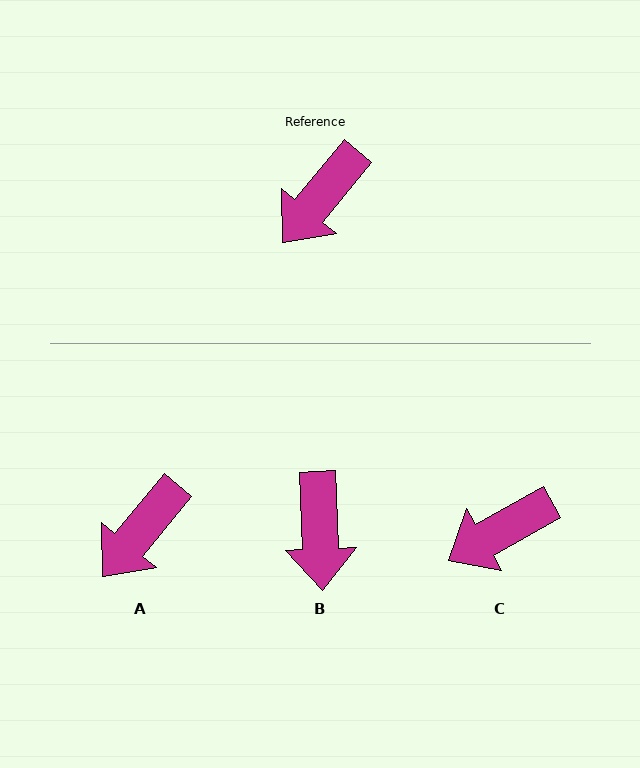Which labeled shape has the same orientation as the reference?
A.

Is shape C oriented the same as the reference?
No, it is off by about 21 degrees.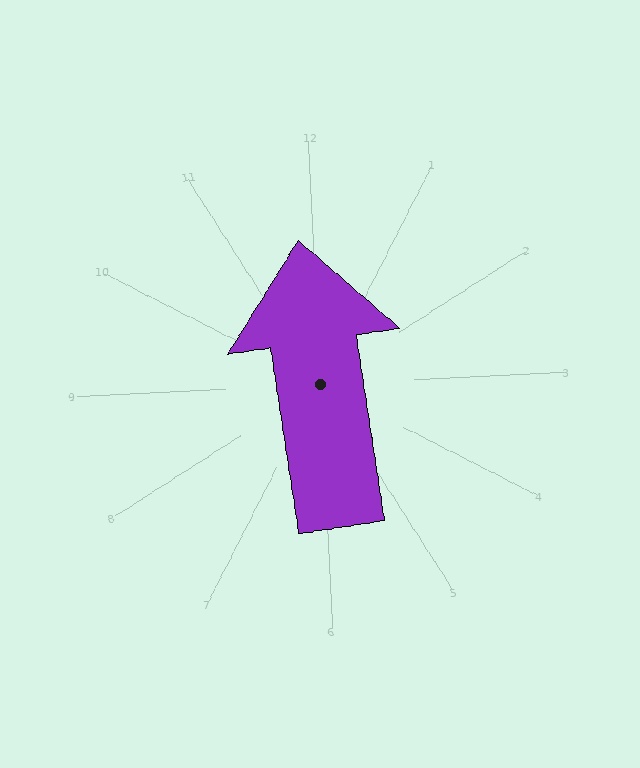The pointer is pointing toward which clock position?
Roughly 12 o'clock.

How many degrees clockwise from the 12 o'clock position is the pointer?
Approximately 354 degrees.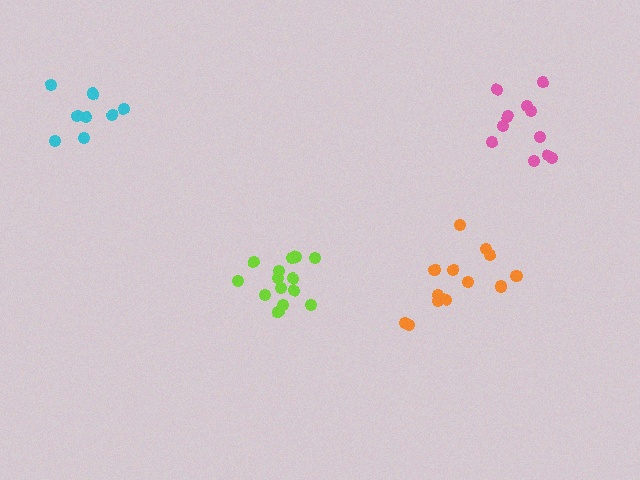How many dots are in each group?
Group 1: 11 dots, Group 2: 8 dots, Group 3: 14 dots, Group 4: 13 dots (46 total).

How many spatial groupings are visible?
There are 4 spatial groupings.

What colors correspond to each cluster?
The clusters are colored: pink, cyan, lime, orange.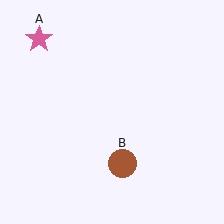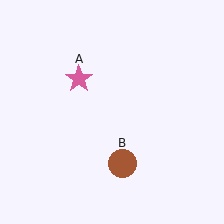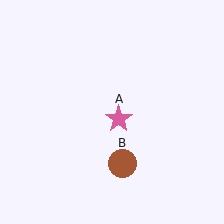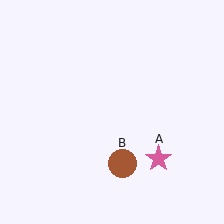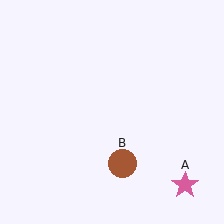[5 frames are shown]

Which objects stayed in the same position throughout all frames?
Brown circle (object B) remained stationary.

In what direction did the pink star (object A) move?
The pink star (object A) moved down and to the right.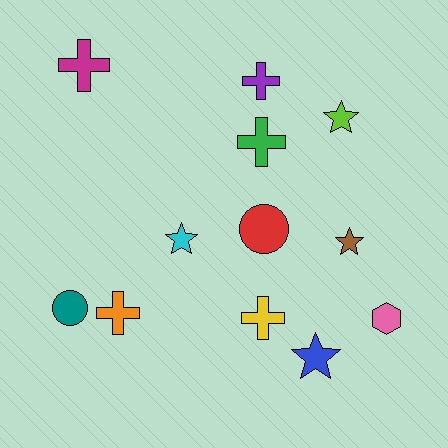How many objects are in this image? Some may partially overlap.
There are 12 objects.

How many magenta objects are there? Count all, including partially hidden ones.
There is 1 magenta object.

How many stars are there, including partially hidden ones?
There are 4 stars.